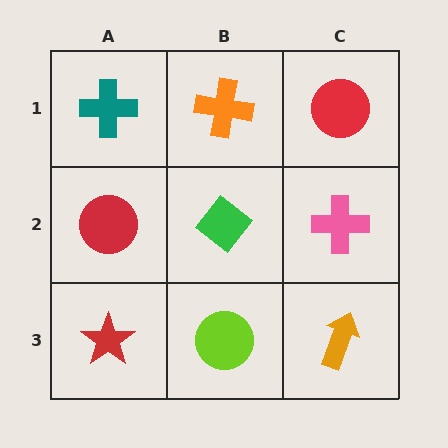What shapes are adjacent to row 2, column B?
An orange cross (row 1, column B), a lime circle (row 3, column B), a red circle (row 2, column A), a pink cross (row 2, column C).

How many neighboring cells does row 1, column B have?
3.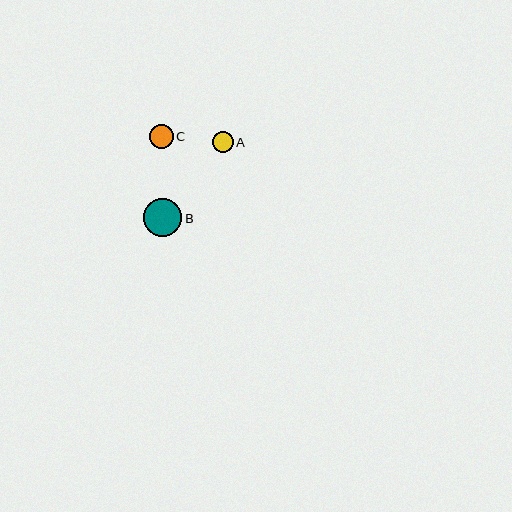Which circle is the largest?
Circle B is the largest with a size of approximately 38 pixels.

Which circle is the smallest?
Circle A is the smallest with a size of approximately 21 pixels.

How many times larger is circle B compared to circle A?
Circle B is approximately 1.8 times the size of circle A.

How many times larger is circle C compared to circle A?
Circle C is approximately 1.1 times the size of circle A.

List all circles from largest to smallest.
From largest to smallest: B, C, A.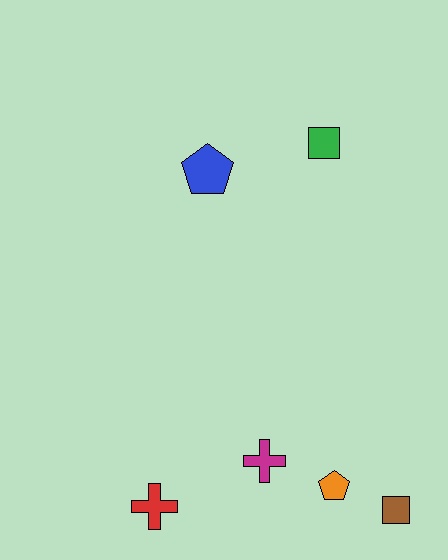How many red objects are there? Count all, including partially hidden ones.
There is 1 red object.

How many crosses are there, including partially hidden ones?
There are 2 crosses.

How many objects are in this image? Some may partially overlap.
There are 6 objects.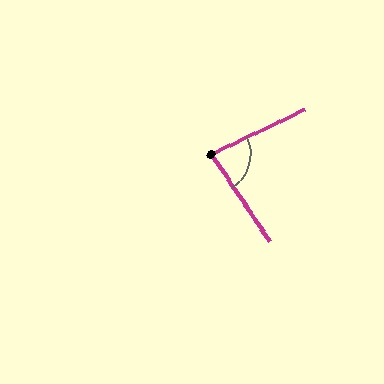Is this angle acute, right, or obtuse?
It is acute.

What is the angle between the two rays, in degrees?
Approximately 82 degrees.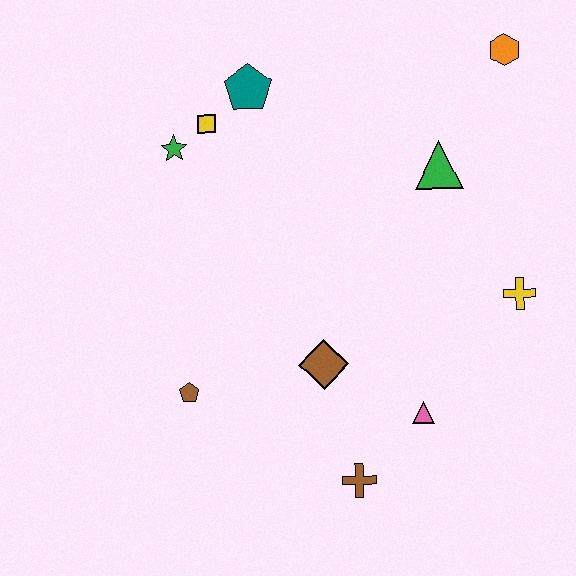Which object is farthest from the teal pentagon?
The brown cross is farthest from the teal pentagon.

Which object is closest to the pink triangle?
The brown cross is closest to the pink triangle.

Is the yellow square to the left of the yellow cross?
Yes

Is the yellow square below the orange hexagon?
Yes